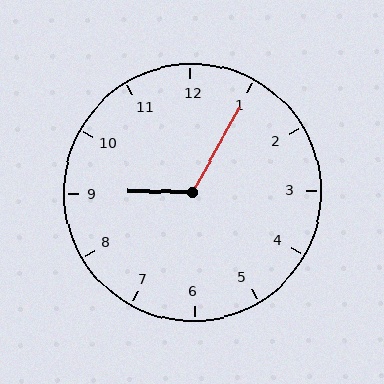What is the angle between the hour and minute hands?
Approximately 118 degrees.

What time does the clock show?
9:05.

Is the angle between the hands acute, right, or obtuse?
It is obtuse.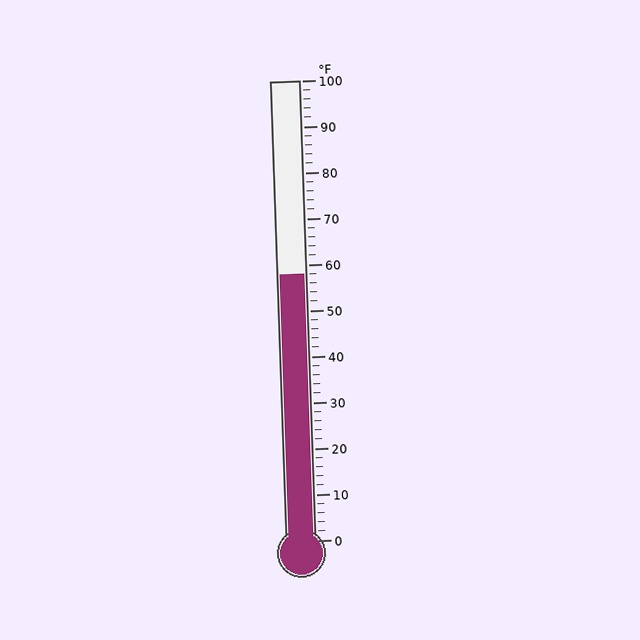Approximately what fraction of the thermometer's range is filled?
The thermometer is filled to approximately 60% of its range.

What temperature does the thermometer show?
The thermometer shows approximately 58°F.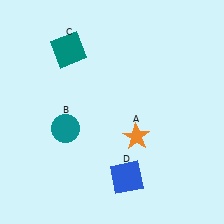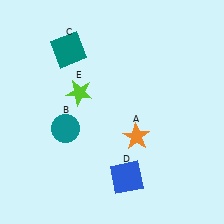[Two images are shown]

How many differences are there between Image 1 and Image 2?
There is 1 difference between the two images.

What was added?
A lime star (E) was added in Image 2.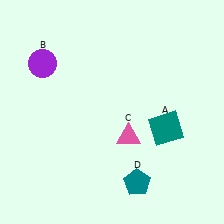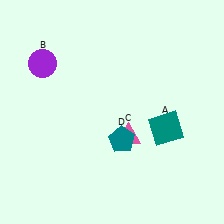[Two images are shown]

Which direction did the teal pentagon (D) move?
The teal pentagon (D) moved up.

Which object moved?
The teal pentagon (D) moved up.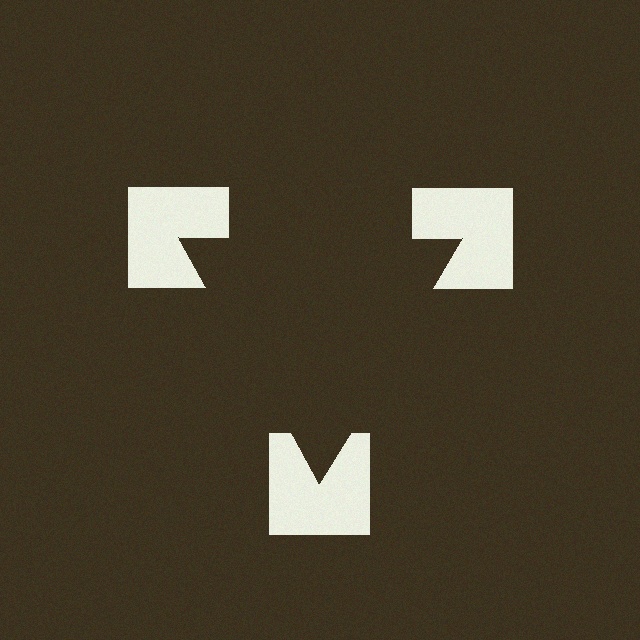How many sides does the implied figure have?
3 sides.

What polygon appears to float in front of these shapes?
An illusory triangle — its edges are inferred from the aligned wedge cuts in the notched squares, not physically drawn.